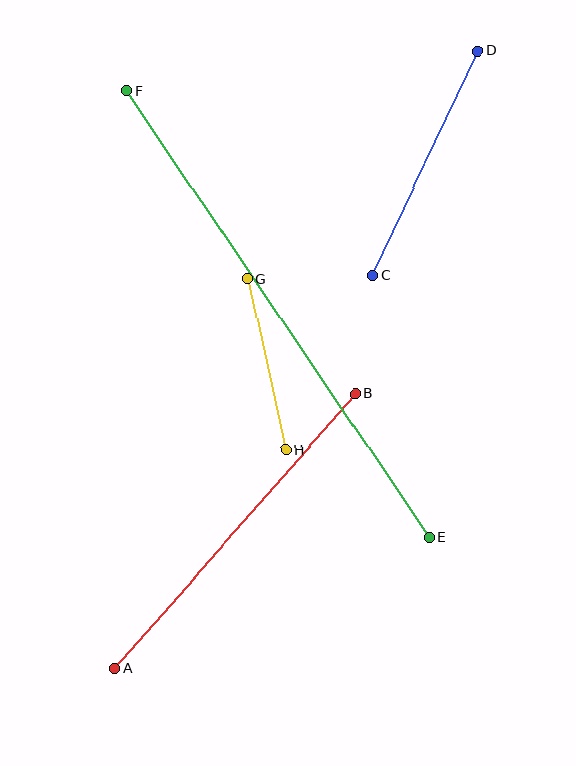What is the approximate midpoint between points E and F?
The midpoint is at approximately (278, 314) pixels.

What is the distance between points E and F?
The distance is approximately 539 pixels.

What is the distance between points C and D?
The distance is approximately 248 pixels.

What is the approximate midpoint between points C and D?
The midpoint is at approximately (426, 163) pixels.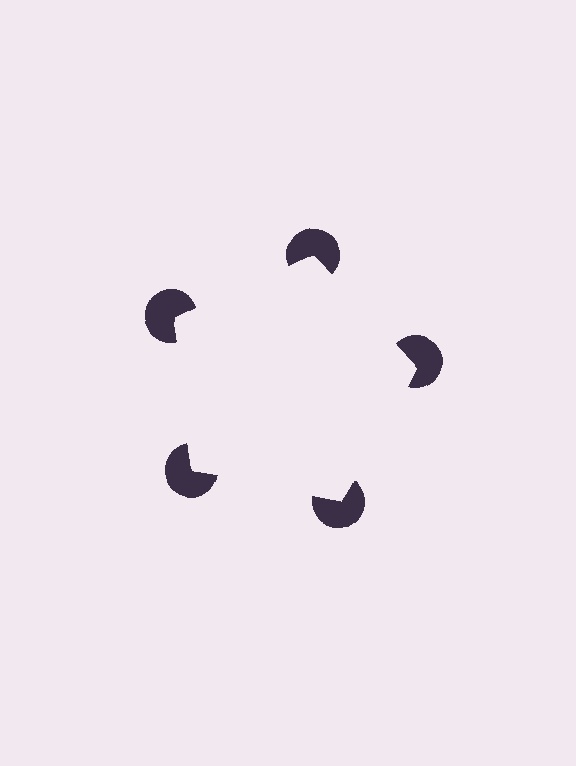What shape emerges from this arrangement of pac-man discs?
An illusory pentagon — its edges are inferred from the aligned wedge cuts in the pac-man discs, not physically drawn.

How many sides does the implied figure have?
5 sides.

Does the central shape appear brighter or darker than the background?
It typically appears slightly brighter than the background, even though no actual brightness change is drawn.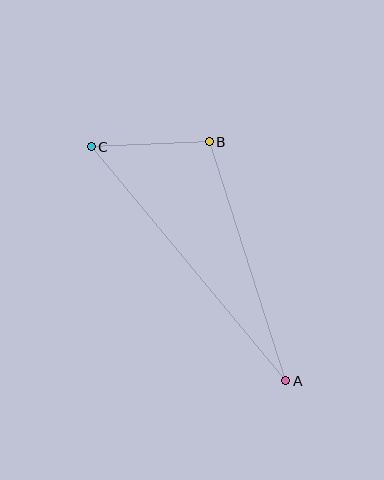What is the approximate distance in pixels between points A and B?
The distance between A and B is approximately 251 pixels.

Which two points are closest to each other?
Points B and C are closest to each other.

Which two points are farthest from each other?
Points A and C are farthest from each other.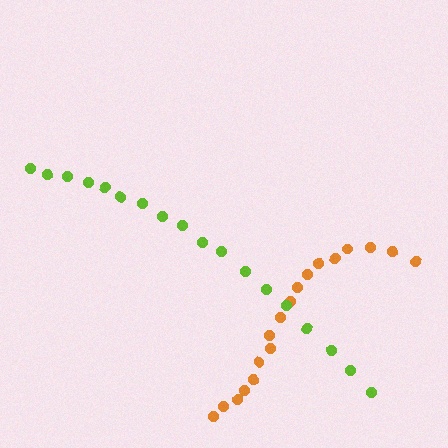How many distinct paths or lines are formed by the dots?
There are 2 distinct paths.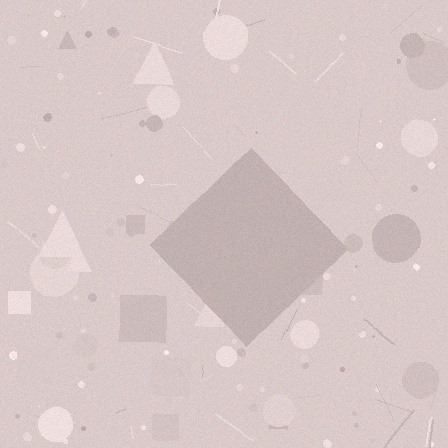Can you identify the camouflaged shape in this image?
The camouflaged shape is a diamond.